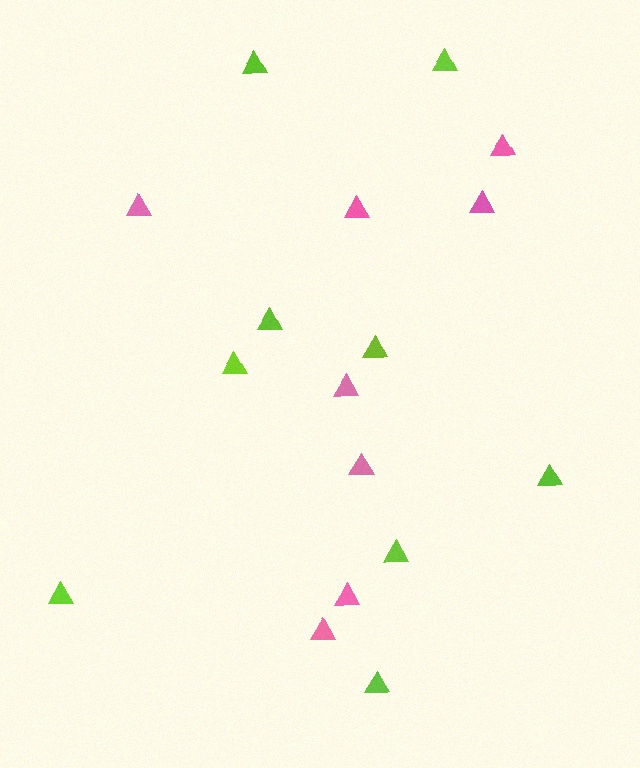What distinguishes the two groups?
There are 2 groups: one group of pink triangles (8) and one group of lime triangles (9).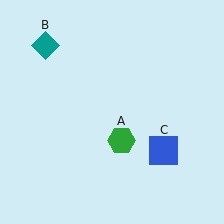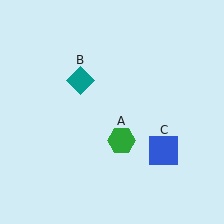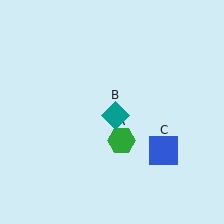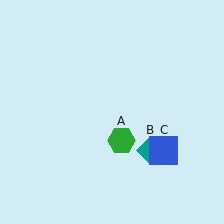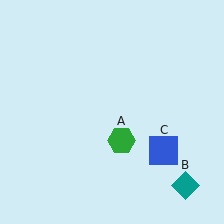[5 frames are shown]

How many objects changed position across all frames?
1 object changed position: teal diamond (object B).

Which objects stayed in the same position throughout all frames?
Green hexagon (object A) and blue square (object C) remained stationary.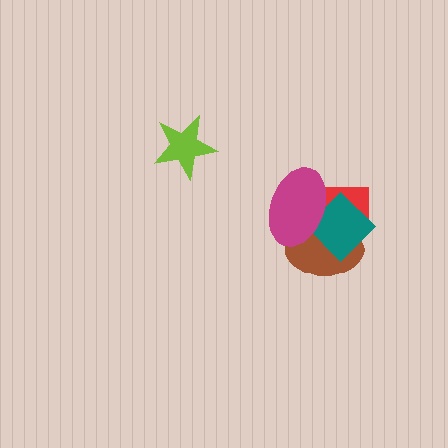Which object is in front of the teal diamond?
The magenta ellipse is in front of the teal diamond.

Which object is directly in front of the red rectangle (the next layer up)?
The brown ellipse is directly in front of the red rectangle.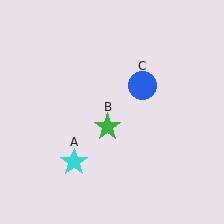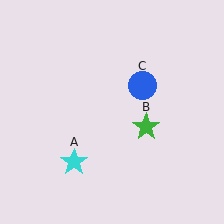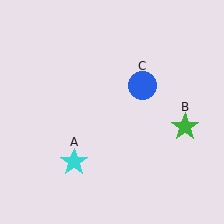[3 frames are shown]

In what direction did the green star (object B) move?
The green star (object B) moved right.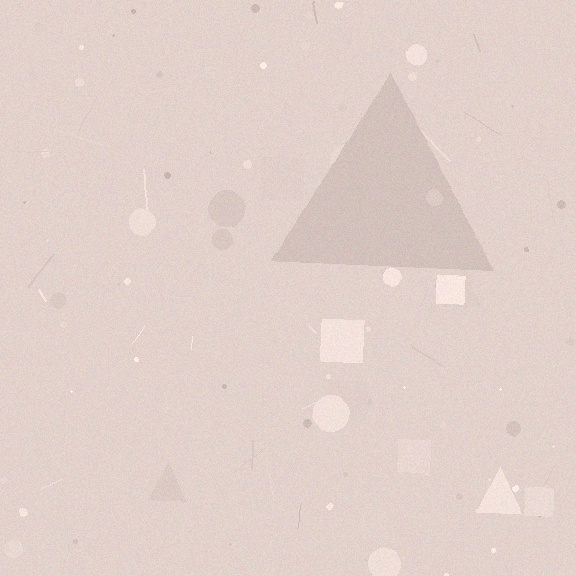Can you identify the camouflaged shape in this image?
The camouflaged shape is a triangle.